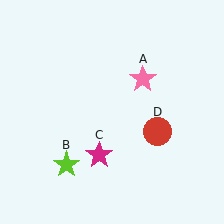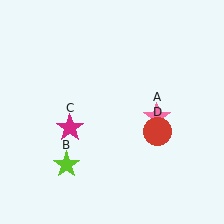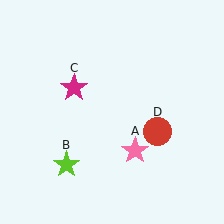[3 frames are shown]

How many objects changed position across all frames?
2 objects changed position: pink star (object A), magenta star (object C).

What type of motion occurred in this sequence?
The pink star (object A), magenta star (object C) rotated clockwise around the center of the scene.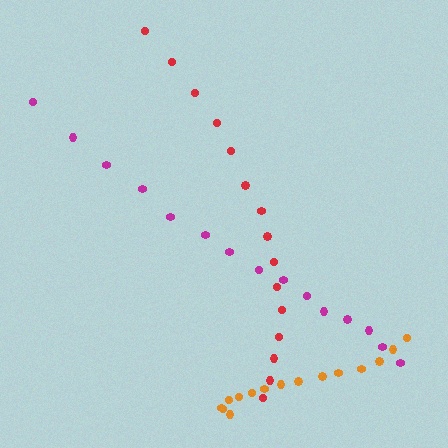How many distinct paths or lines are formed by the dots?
There are 3 distinct paths.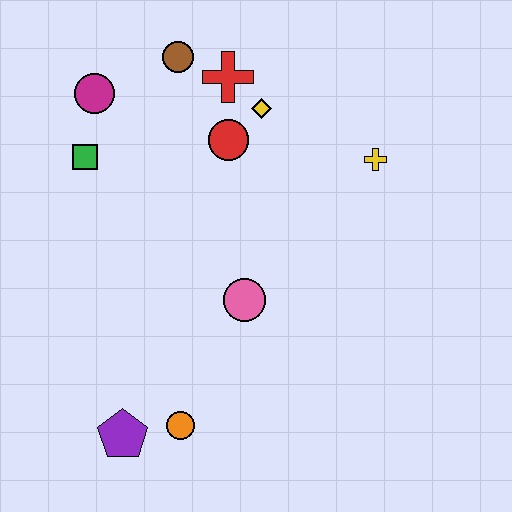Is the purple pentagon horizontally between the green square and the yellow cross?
Yes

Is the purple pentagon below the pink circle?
Yes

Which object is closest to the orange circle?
The purple pentagon is closest to the orange circle.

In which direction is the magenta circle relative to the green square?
The magenta circle is above the green square.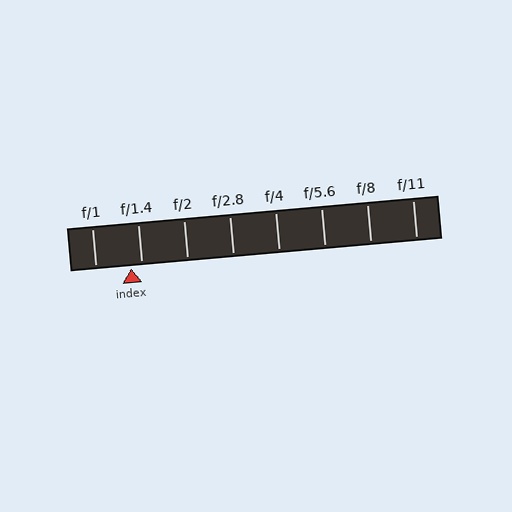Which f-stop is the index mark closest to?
The index mark is closest to f/1.4.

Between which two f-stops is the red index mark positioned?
The index mark is between f/1 and f/1.4.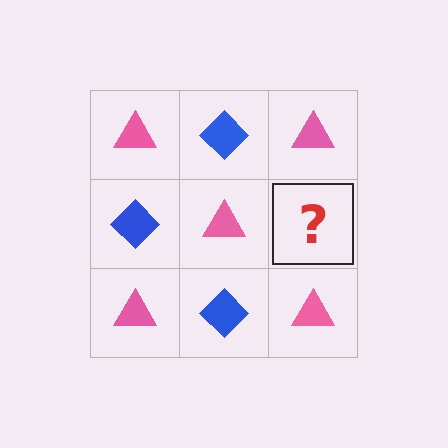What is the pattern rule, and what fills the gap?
The rule is that it alternates pink triangle and blue diamond in a checkerboard pattern. The gap should be filled with a blue diamond.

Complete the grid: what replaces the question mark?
The question mark should be replaced with a blue diamond.